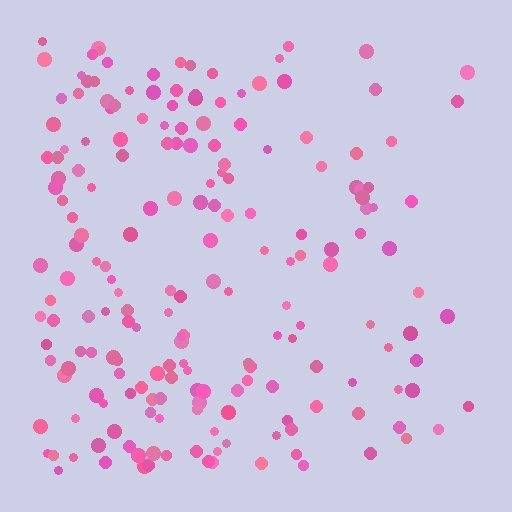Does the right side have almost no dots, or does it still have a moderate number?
Still a moderate number, just noticeably fewer than the left.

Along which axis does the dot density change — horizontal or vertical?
Horizontal.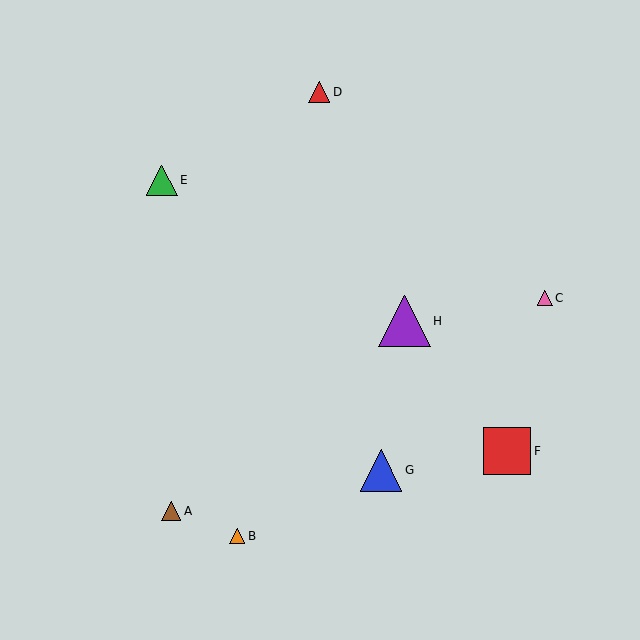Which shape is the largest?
The purple triangle (labeled H) is the largest.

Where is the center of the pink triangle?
The center of the pink triangle is at (545, 298).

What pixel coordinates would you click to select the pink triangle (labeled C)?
Click at (545, 298) to select the pink triangle C.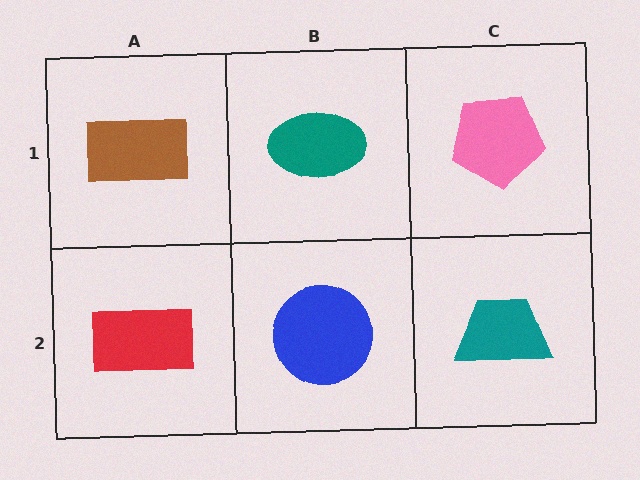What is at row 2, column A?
A red rectangle.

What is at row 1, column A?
A brown rectangle.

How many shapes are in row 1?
3 shapes.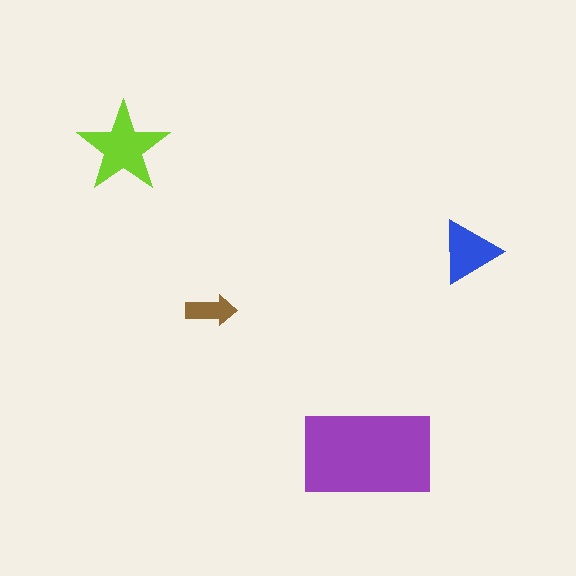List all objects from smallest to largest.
The brown arrow, the blue triangle, the lime star, the purple rectangle.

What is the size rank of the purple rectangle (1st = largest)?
1st.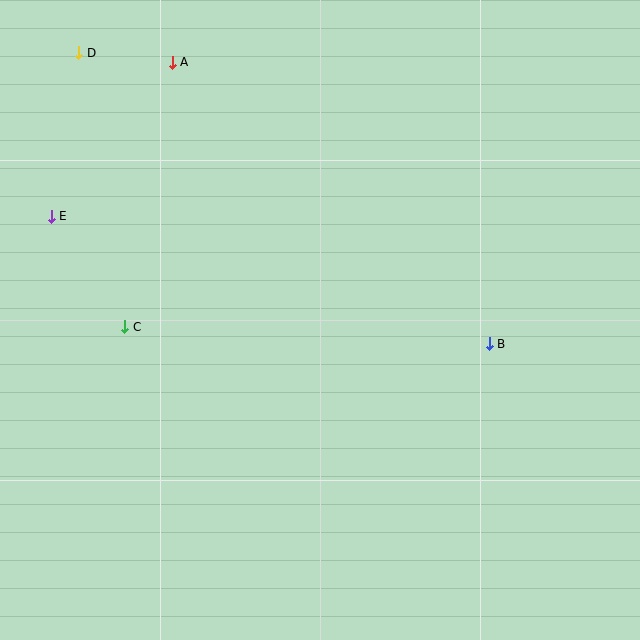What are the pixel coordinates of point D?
Point D is at (79, 53).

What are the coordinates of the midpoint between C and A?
The midpoint between C and A is at (148, 194).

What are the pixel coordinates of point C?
Point C is at (125, 327).